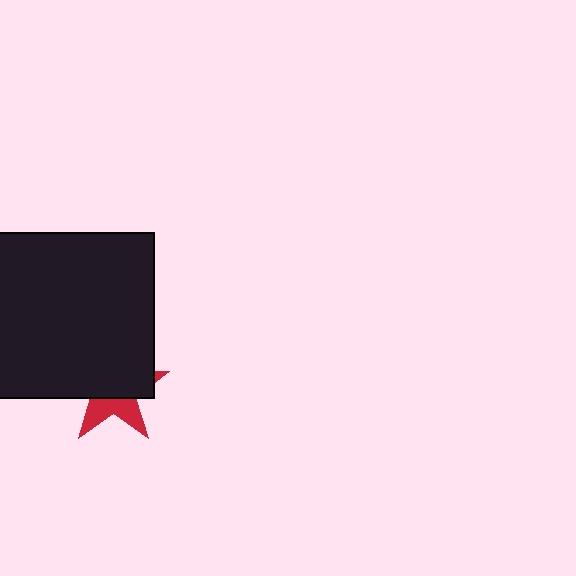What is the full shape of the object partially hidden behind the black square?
The partially hidden object is a red star.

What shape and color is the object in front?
The object in front is a black square.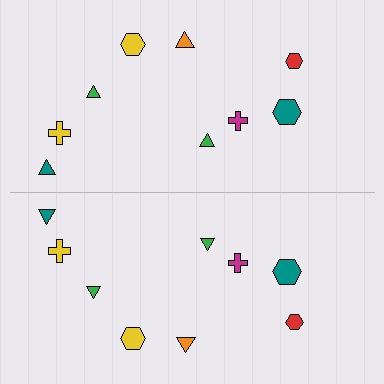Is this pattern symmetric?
Yes, this pattern has bilateral (reflection) symmetry.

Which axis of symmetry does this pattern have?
The pattern has a horizontal axis of symmetry running through the center of the image.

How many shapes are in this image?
There are 18 shapes in this image.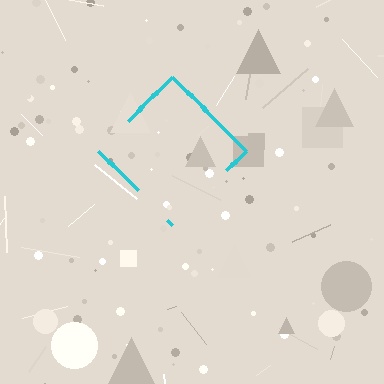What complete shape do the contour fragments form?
The contour fragments form a diamond.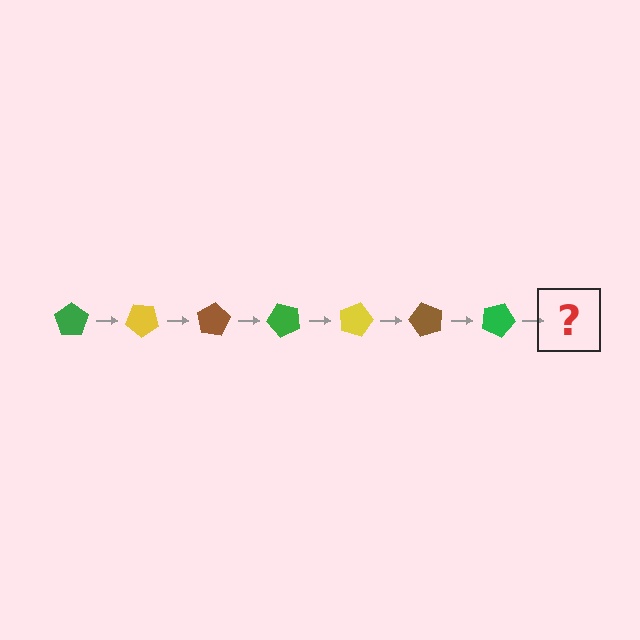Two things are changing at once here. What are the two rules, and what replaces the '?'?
The two rules are that it rotates 40 degrees each step and the color cycles through green, yellow, and brown. The '?' should be a yellow pentagon, rotated 280 degrees from the start.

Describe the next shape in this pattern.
It should be a yellow pentagon, rotated 280 degrees from the start.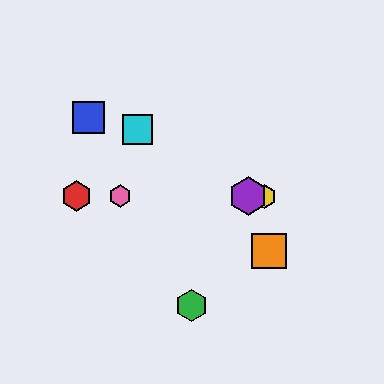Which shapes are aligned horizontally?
The red hexagon, the yellow hexagon, the purple hexagon, the pink hexagon are aligned horizontally.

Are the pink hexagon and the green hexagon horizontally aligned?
No, the pink hexagon is at y≈196 and the green hexagon is at y≈305.